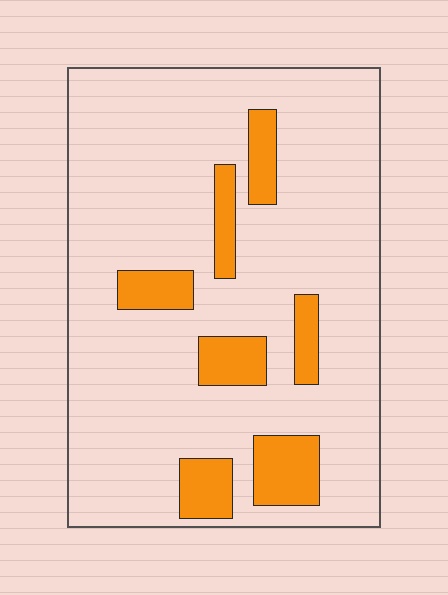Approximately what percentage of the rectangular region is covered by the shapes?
Approximately 15%.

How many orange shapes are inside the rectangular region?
7.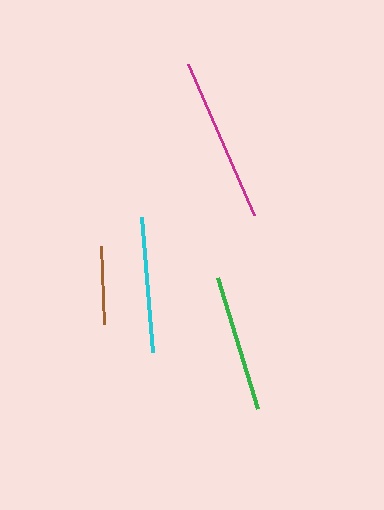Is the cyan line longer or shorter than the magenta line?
The magenta line is longer than the cyan line.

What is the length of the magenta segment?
The magenta segment is approximately 165 pixels long.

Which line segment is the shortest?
The brown line is the shortest at approximately 78 pixels.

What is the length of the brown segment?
The brown segment is approximately 78 pixels long.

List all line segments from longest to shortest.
From longest to shortest: magenta, green, cyan, brown.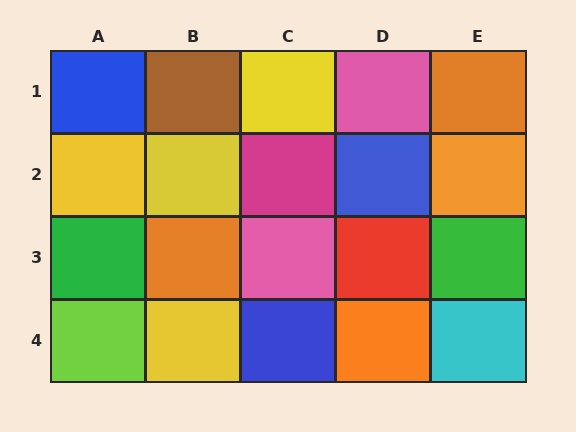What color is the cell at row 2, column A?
Yellow.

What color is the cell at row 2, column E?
Orange.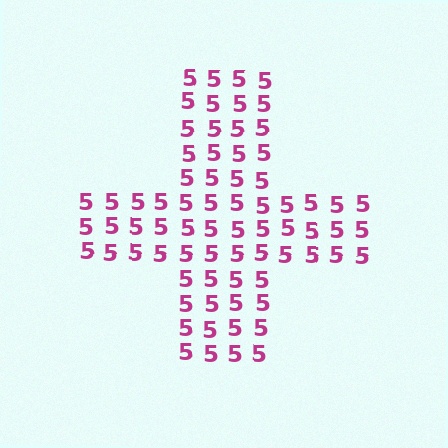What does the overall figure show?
The overall figure shows a cross.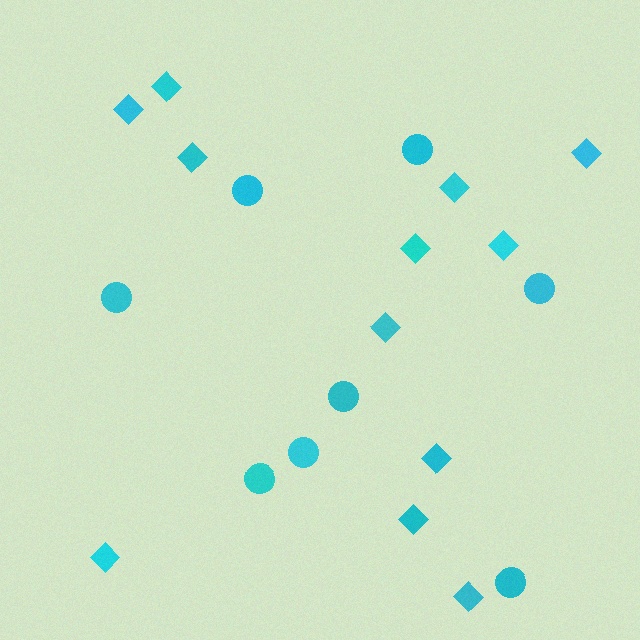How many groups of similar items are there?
There are 2 groups: one group of circles (8) and one group of diamonds (12).